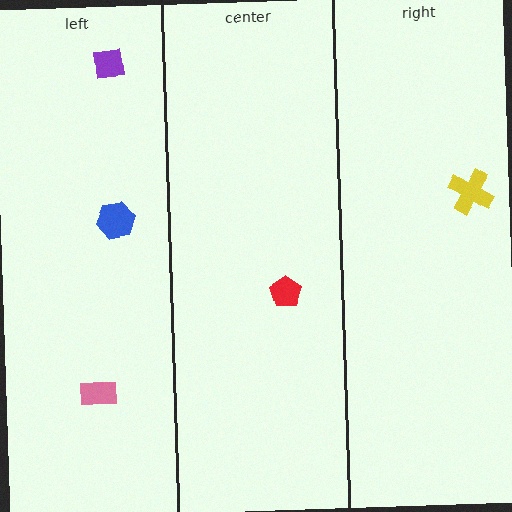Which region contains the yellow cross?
The right region.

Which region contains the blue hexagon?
The left region.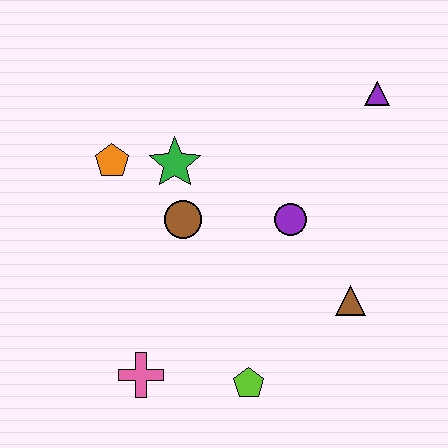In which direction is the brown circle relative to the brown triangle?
The brown circle is to the left of the brown triangle.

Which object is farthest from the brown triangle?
The orange pentagon is farthest from the brown triangle.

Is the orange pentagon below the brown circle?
No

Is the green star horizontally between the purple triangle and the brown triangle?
No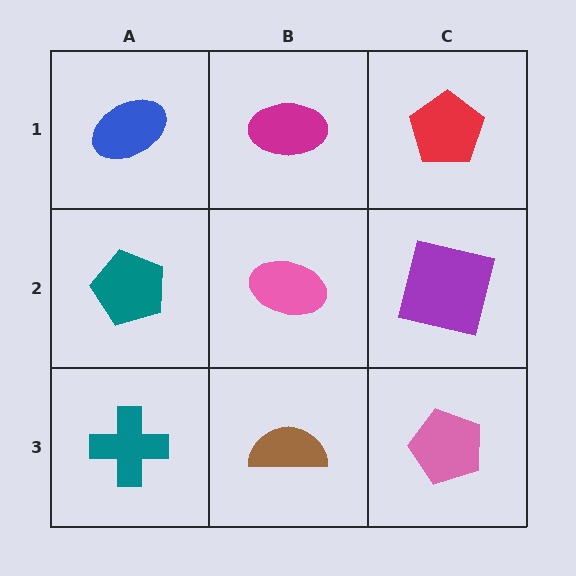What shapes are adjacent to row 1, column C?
A purple square (row 2, column C), a magenta ellipse (row 1, column B).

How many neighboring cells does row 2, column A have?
3.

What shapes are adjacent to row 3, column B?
A pink ellipse (row 2, column B), a teal cross (row 3, column A), a pink pentagon (row 3, column C).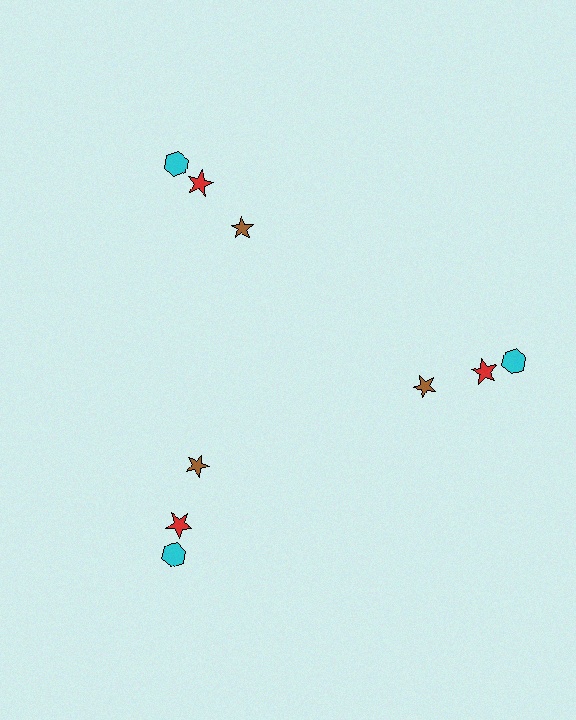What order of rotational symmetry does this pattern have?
This pattern has 3-fold rotational symmetry.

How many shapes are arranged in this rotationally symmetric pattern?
There are 9 shapes, arranged in 3 groups of 3.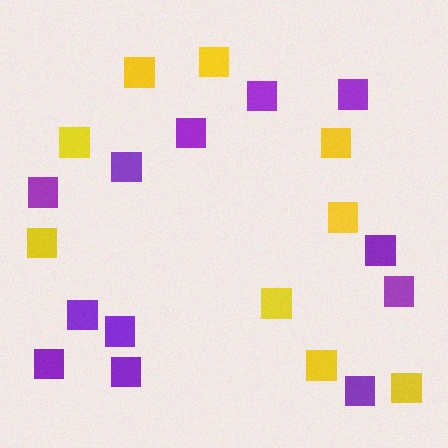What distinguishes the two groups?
There are 2 groups: one group of purple squares (12) and one group of yellow squares (9).